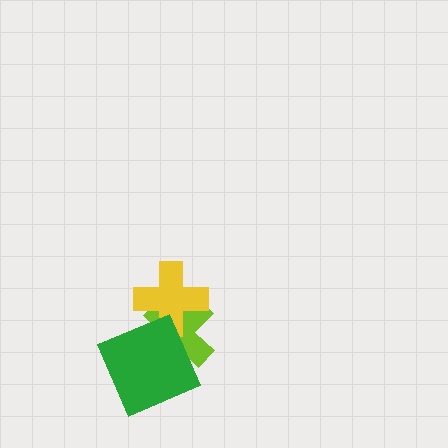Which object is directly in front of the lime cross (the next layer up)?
The yellow cross is directly in front of the lime cross.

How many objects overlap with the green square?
1 object overlaps with the green square.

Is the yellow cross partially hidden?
No, no other shape covers it.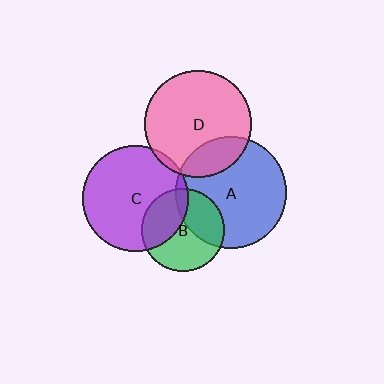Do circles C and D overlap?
Yes.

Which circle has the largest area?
Circle A (blue).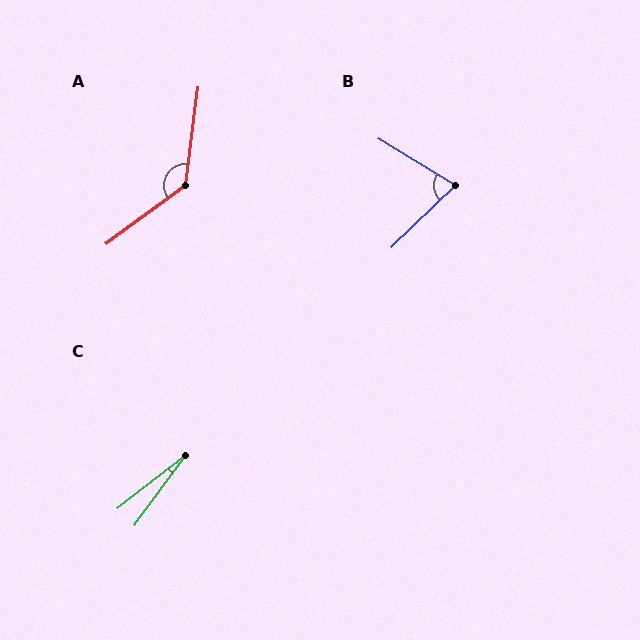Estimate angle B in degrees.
Approximately 75 degrees.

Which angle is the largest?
A, at approximately 133 degrees.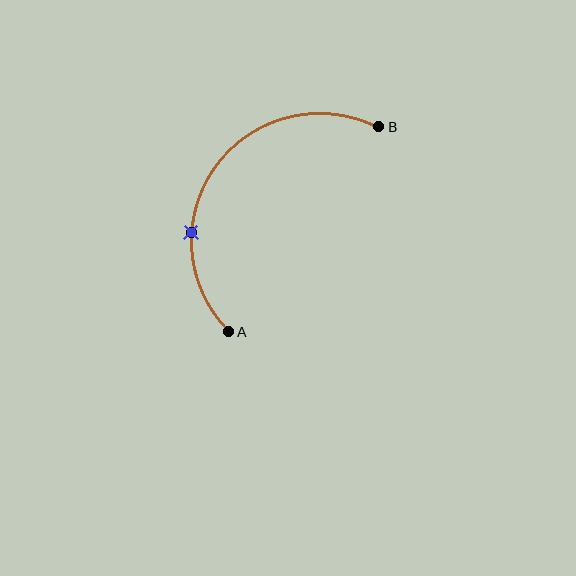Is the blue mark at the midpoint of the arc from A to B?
No. The blue mark lies on the arc but is closer to endpoint A. The arc midpoint would be at the point on the curve equidistant along the arc from both A and B.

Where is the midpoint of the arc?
The arc midpoint is the point on the curve farthest from the straight line joining A and B. It sits above and to the left of that line.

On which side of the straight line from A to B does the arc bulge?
The arc bulges above and to the left of the straight line connecting A and B.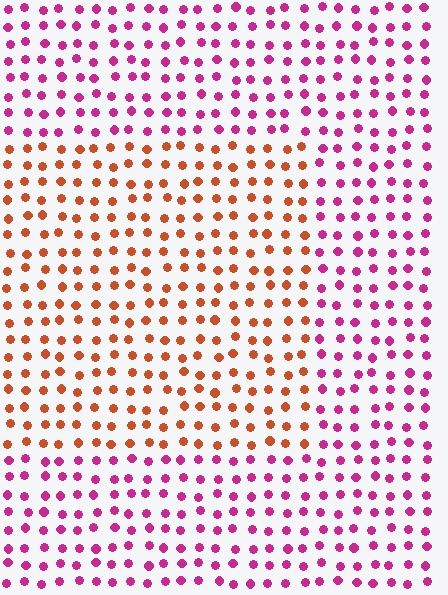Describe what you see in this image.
The image is filled with small magenta elements in a uniform arrangement. A rectangle-shaped region is visible where the elements are tinted to a slightly different hue, forming a subtle color boundary.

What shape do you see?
I see a rectangle.